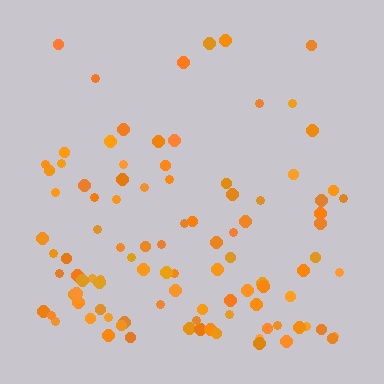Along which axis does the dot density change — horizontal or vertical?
Vertical.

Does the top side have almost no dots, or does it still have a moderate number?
Still a moderate number, just noticeably fewer than the bottom.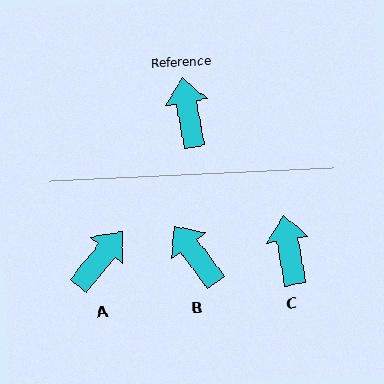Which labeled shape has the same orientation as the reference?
C.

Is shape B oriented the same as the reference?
No, it is off by about 27 degrees.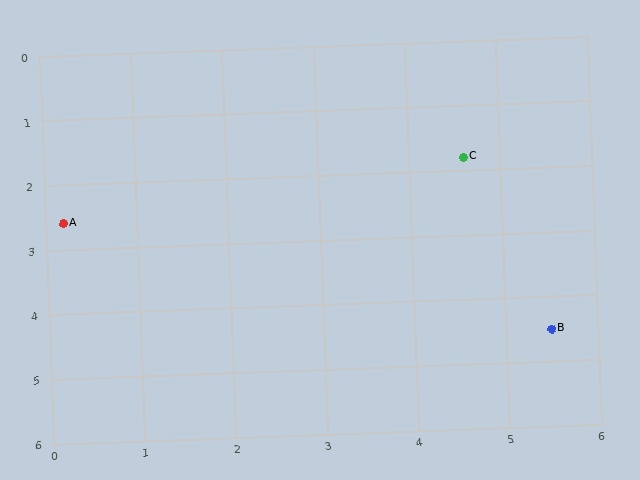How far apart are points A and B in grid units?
Points A and B are about 5.6 grid units apart.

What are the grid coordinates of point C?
Point C is at approximately (4.6, 1.8).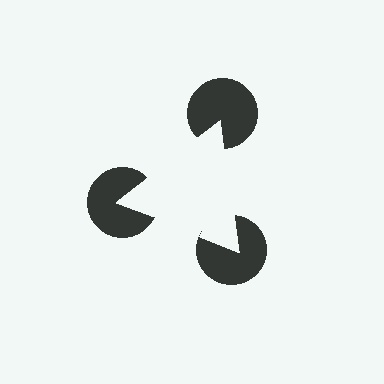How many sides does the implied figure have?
3 sides.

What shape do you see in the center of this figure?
An illusory triangle — its edges are inferred from the aligned wedge cuts in the pac-man discs, not physically drawn.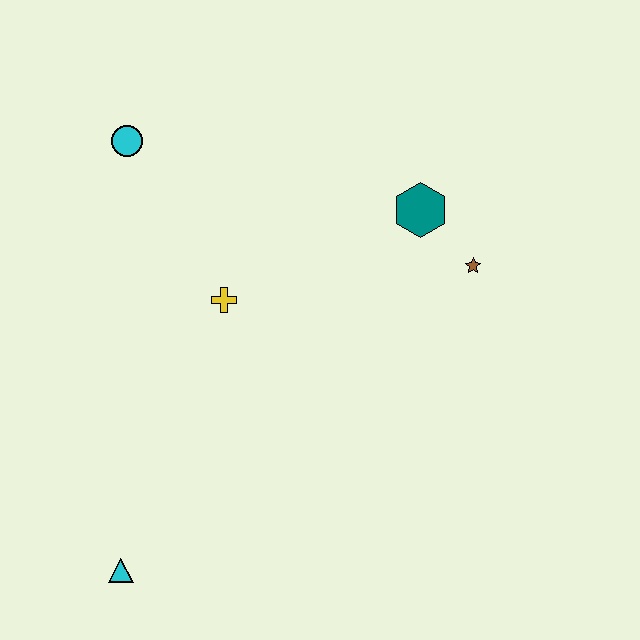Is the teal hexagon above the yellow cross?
Yes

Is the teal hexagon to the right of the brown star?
No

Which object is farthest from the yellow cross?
The cyan triangle is farthest from the yellow cross.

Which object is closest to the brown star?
The teal hexagon is closest to the brown star.